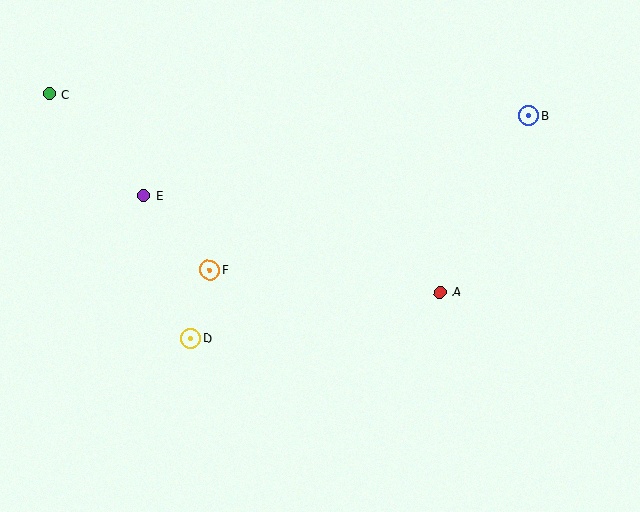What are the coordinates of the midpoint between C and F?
The midpoint between C and F is at (129, 182).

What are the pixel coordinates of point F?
Point F is at (210, 270).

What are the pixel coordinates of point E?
Point E is at (144, 196).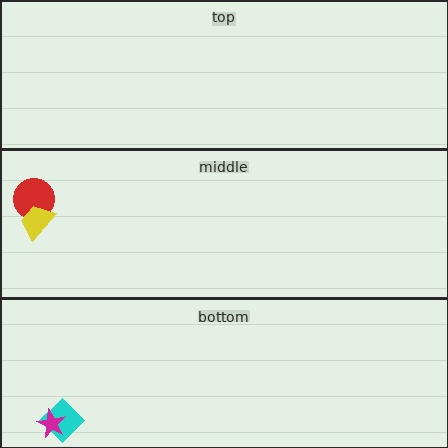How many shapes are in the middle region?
2.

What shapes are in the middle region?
The red circle, the yellow trapezoid.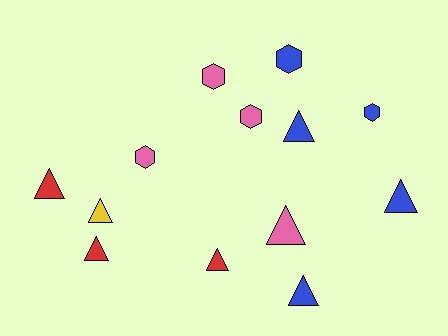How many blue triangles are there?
There are 3 blue triangles.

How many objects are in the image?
There are 13 objects.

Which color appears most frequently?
Blue, with 5 objects.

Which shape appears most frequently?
Triangle, with 8 objects.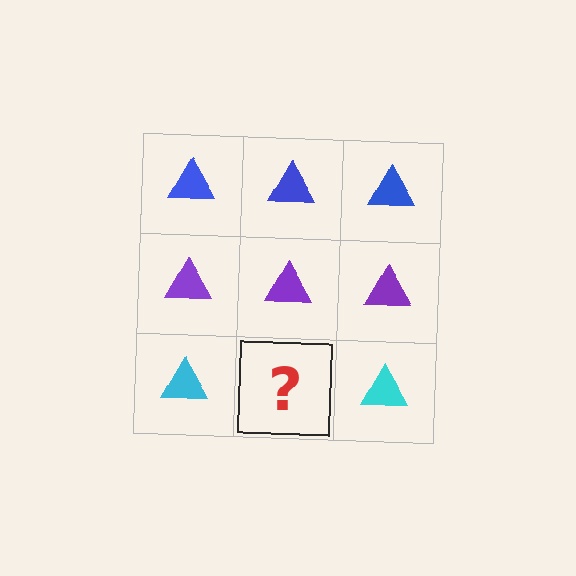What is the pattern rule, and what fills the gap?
The rule is that each row has a consistent color. The gap should be filled with a cyan triangle.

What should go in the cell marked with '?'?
The missing cell should contain a cyan triangle.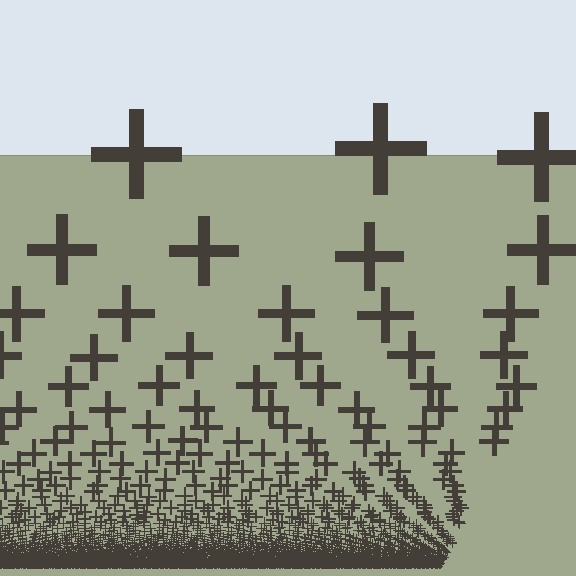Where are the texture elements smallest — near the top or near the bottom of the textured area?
Near the bottom.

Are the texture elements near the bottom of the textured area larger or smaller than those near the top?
Smaller. The gradient is inverted — elements near the bottom are smaller and denser.